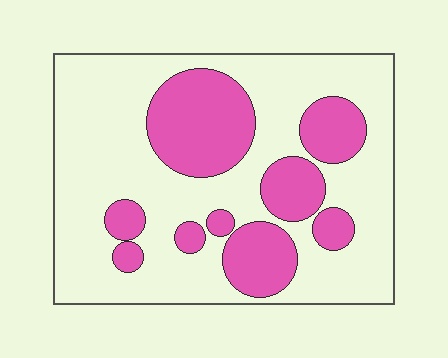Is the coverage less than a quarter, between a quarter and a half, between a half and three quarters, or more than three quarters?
Between a quarter and a half.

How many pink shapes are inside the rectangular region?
9.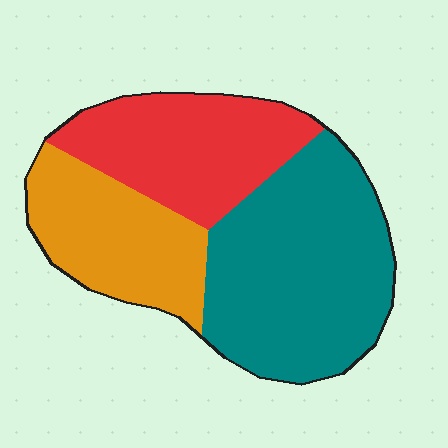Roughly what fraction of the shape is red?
Red covers 29% of the shape.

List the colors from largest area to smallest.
From largest to smallest: teal, red, orange.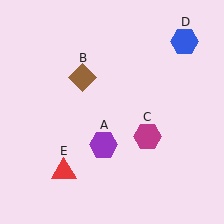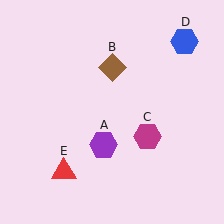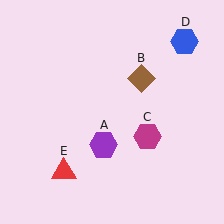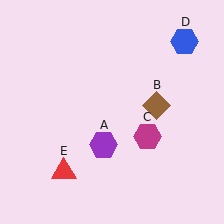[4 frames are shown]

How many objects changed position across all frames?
1 object changed position: brown diamond (object B).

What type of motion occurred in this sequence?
The brown diamond (object B) rotated clockwise around the center of the scene.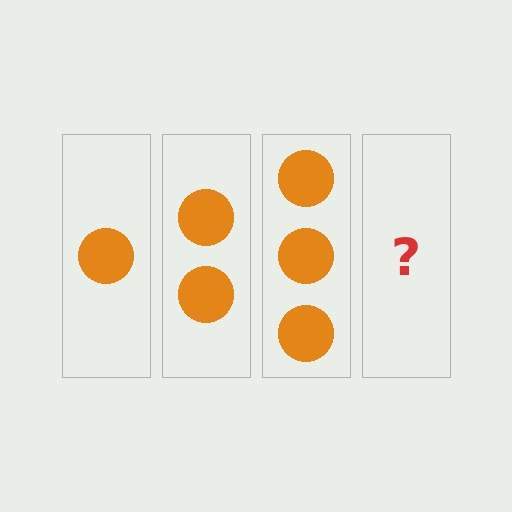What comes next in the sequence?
The next element should be 4 circles.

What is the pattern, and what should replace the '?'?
The pattern is that each step adds one more circle. The '?' should be 4 circles.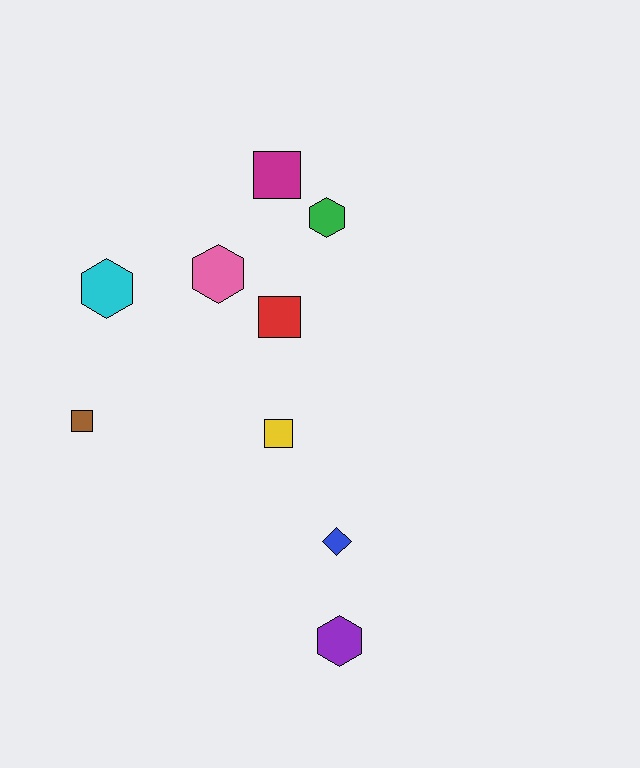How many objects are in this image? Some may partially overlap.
There are 9 objects.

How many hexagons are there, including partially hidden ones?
There are 4 hexagons.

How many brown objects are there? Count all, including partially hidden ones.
There is 1 brown object.